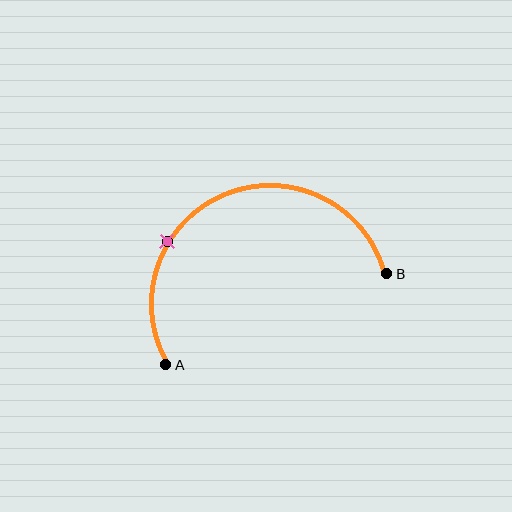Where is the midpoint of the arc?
The arc midpoint is the point on the curve farthest from the straight line joining A and B. It sits above that line.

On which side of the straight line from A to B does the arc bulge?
The arc bulges above the straight line connecting A and B.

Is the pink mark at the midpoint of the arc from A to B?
No. The pink mark lies on the arc but is closer to endpoint A. The arc midpoint would be at the point on the curve equidistant along the arc from both A and B.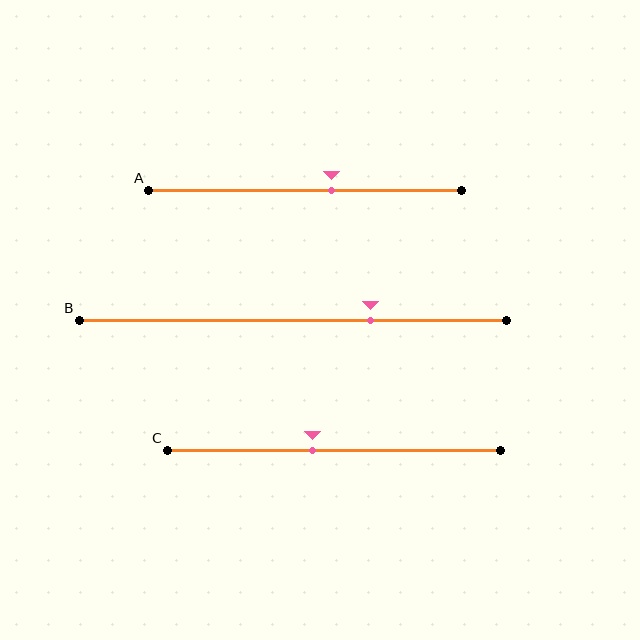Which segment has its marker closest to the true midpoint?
Segment C has its marker closest to the true midpoint.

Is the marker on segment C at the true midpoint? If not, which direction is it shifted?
No, the marker on segment C is shifted to the left by about 6% of the segment length.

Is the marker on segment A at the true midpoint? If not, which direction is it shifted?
No, the marker on segment A is shifted to the right by about 8% of the segment length.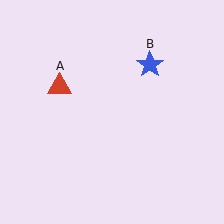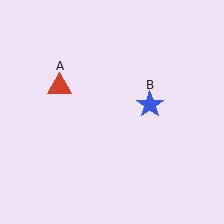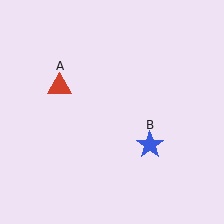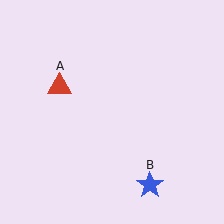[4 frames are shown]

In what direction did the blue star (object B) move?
The blue star (object B) moved down.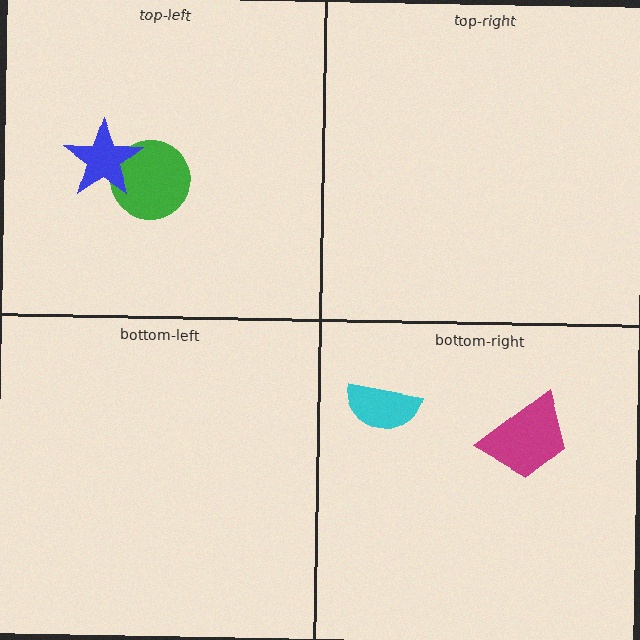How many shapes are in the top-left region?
2.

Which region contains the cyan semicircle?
The bottom-right region.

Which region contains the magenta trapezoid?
The bottom-right region.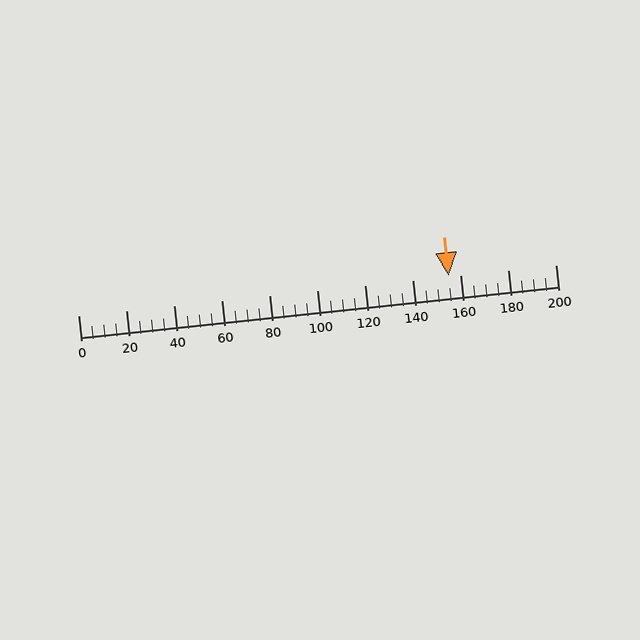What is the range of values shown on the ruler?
The ruler shows values from 0 to 200.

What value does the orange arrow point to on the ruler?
The orange arrow points to approximately 155.